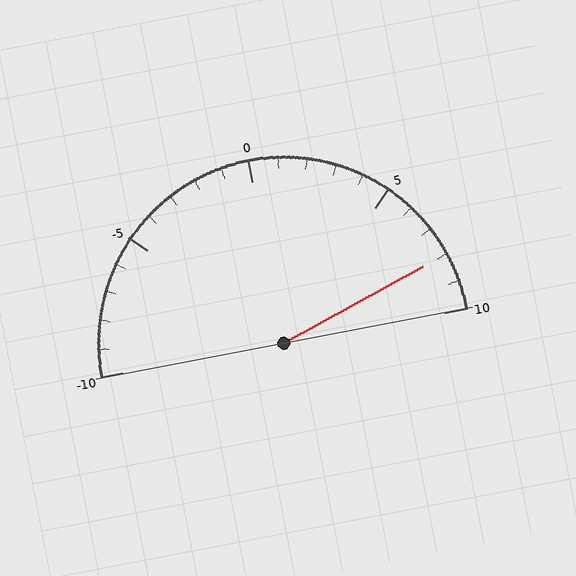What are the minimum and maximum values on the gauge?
The gauge ranges from -10 to 10.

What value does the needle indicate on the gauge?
The needle indicates approximately 8.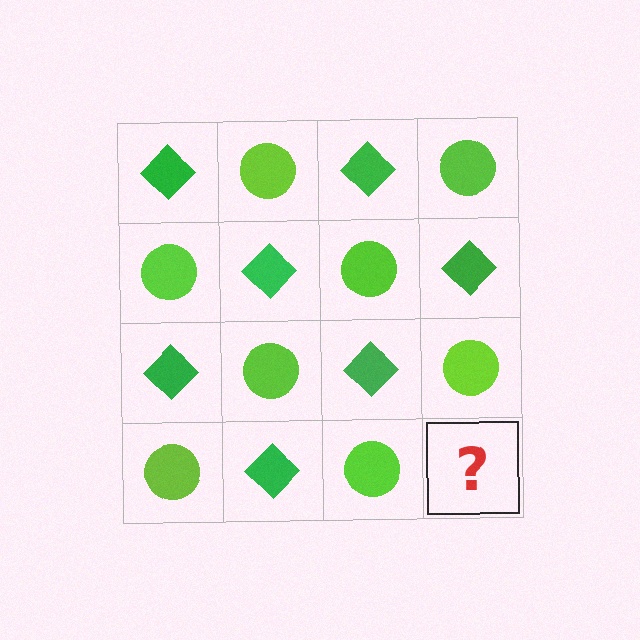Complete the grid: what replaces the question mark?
The question mark should be replaced with a green diamond.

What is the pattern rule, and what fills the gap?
The rule is that it alternates green diamond and lime circle in a checkerboard pattern. The gap should be filled with a green diamond.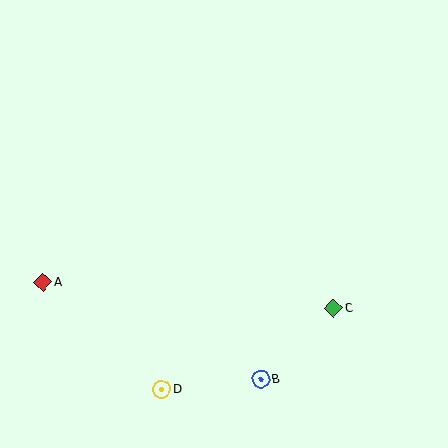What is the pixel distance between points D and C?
The distance between D and C is 190 pixels.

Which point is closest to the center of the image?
Point C at (333, 308) is closest to the center.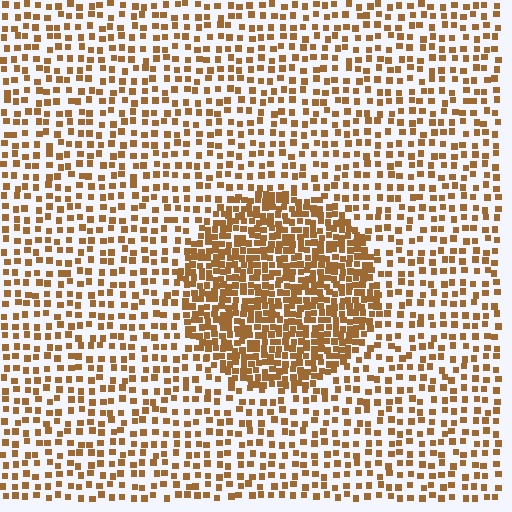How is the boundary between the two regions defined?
The boundary is defined by a change in element density (approximately 2.3x ratio). All elements are the same color, size, and shape.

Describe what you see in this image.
The image contains small brown elements arranged at two different densities. A circle-shaped region is visible where the elements are more densely packed than the surrounding area.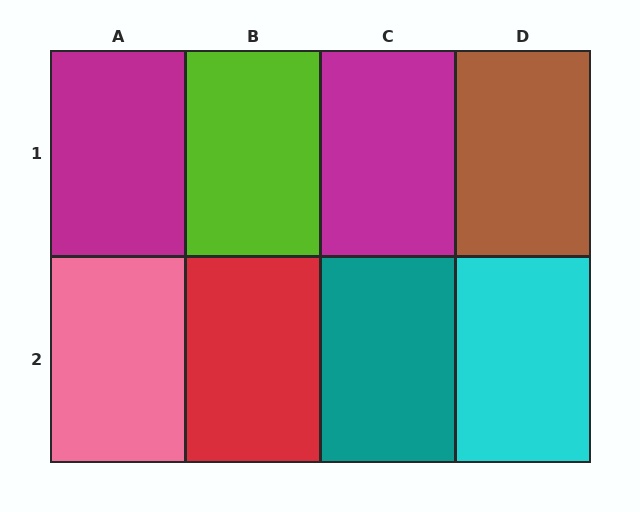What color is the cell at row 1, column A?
Magenta.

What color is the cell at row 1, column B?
Lime.